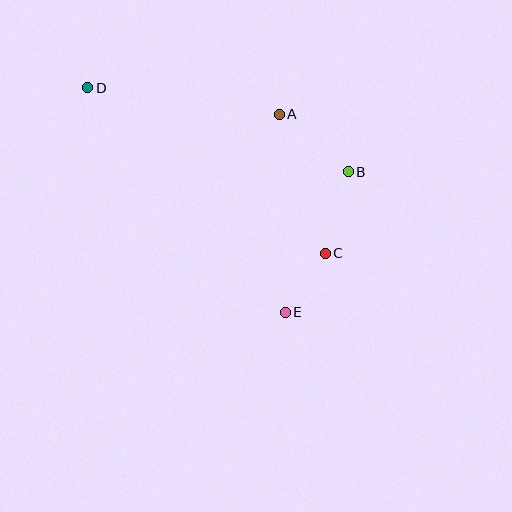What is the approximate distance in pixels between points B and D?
The distance between B and D is approximately 274 pixels.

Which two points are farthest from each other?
Points D and E are farthest from each other.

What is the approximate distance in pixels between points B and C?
The distance between B and C is approximately 85 pixels.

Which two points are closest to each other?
Points C and E are closest to each other.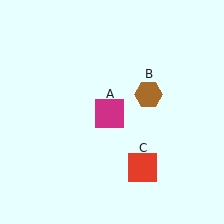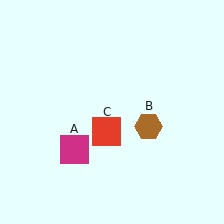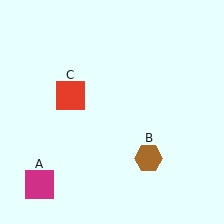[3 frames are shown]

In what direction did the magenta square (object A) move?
The magenta square (object A) moved down and to the left.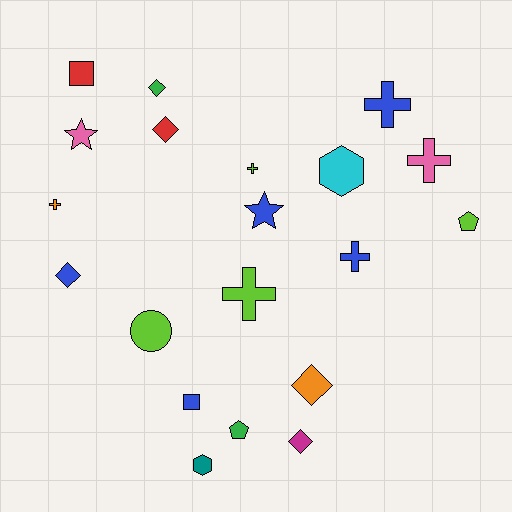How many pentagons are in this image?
There are 2 pentagons.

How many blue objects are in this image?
There are 5 blue objects.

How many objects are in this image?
There are 20 objects.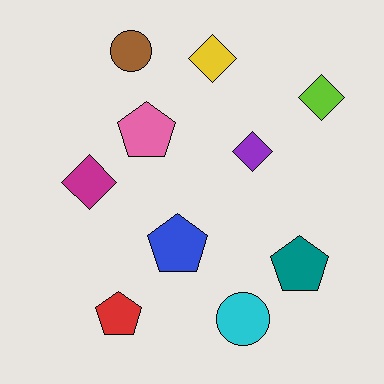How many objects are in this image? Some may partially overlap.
There are 10 objects.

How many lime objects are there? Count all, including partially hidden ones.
There is 1 lime object.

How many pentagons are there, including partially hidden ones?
There are 4 pentagons.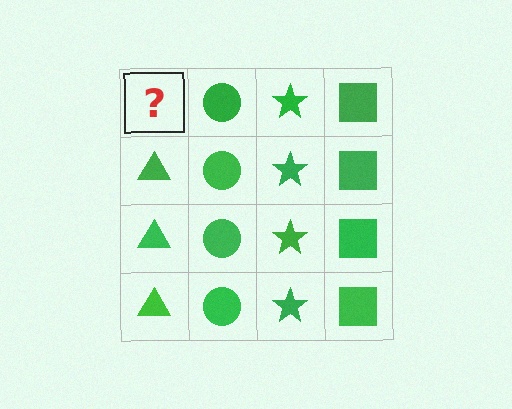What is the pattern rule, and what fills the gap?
The rule is that each column has a consistent shape. The gap should be filled with a green triangle.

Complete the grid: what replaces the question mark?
The question mark should be replaced with a green triangle.